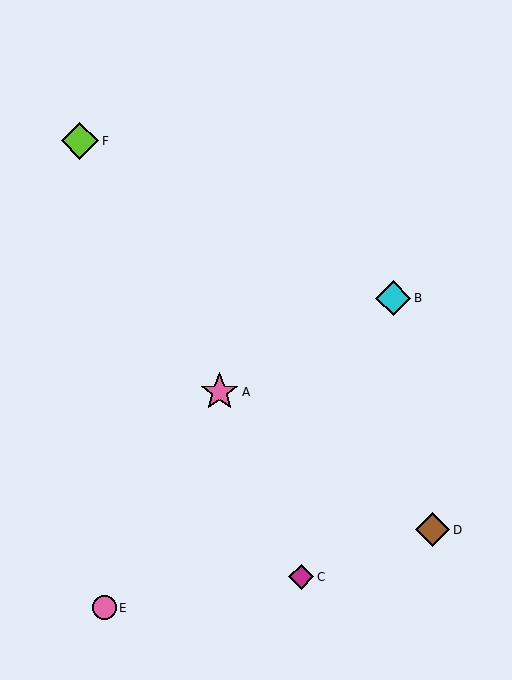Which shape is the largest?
The pink star (labeled A) is the largest.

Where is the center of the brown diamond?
The center of the brown diamond is at (433, 530).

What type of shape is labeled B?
Shape B is a cyan diamond.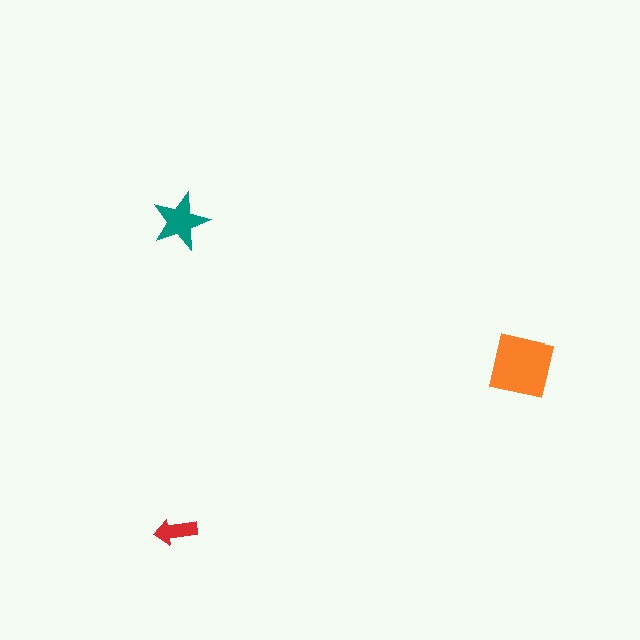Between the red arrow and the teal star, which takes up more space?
The teal star.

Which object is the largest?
The orange square.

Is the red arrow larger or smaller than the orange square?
Smaller.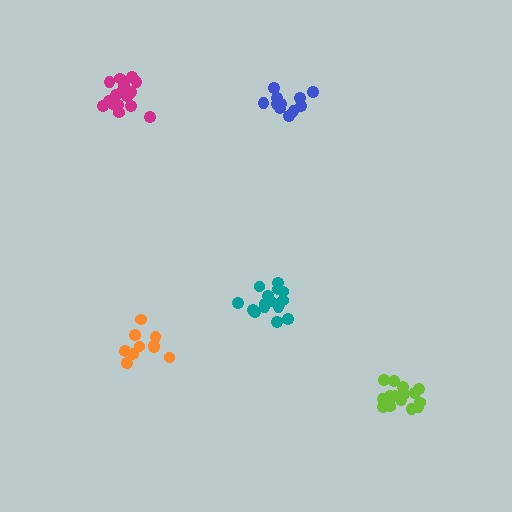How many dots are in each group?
Group 1: 11 dots, Group 2: 12 dots, Group 3: 17 dots, Group 4: 16 dots, Group 5: 17 dots (73 total).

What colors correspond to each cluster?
The clusters are colored: orange, blue, lime, teal, magenta.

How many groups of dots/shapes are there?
There are 5 groups.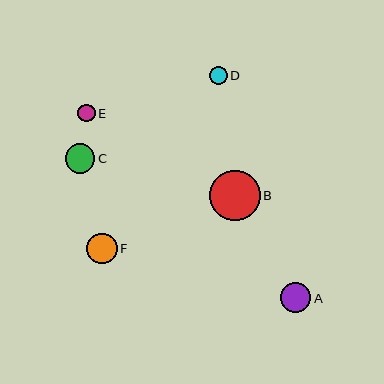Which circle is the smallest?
Circle E is the smallest with a size of approximately 17 pixels.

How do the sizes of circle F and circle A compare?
Circle F and circle A are approximately the same size.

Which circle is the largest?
Circle B is the largest with a size of approximately 51 pixels.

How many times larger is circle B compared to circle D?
Circle B is approximately 2.8 times the size of circle D.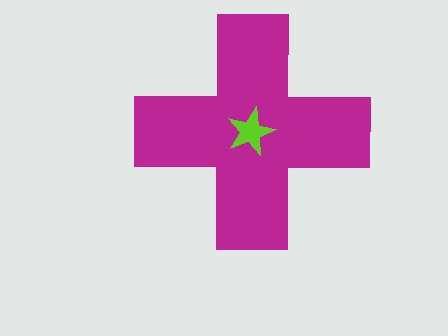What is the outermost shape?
The magenta cross.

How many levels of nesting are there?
2.